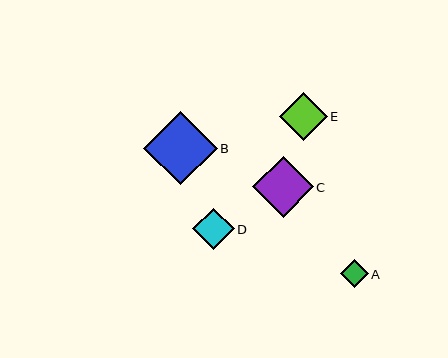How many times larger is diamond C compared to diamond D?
Diamond C is approximately 1.5 times the size of diamond D.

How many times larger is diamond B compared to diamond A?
Diamond B is approximately 2.6 times the size of diamond A.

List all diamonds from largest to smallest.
From largest to smallest: B, C, E, D, A.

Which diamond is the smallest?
Diamond A is the smallest with a size of approximately 28 pixels.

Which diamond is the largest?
Diamond B is the largest with a size of approximately 74 pixels.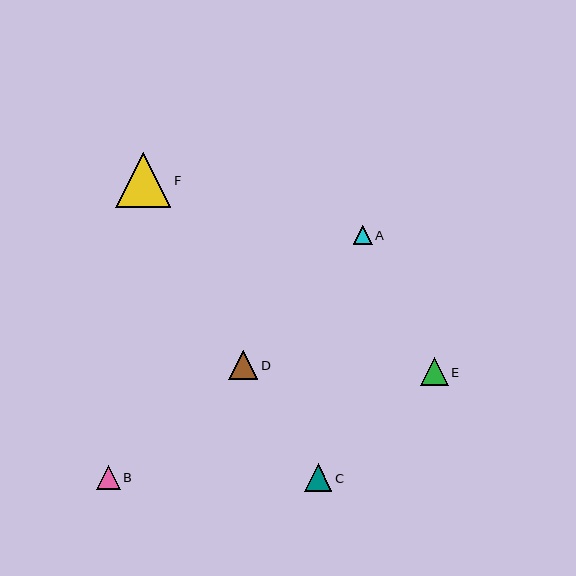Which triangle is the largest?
Triangle F is the largest with a size of approximately 55 pixels.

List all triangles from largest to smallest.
From largest to smallest: F, D, E, C, B, A.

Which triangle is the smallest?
Triangle A is the smallest with a size of approximately 19 pixels.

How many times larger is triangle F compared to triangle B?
Triangle F is approximately 2.3 times the size of triangle B.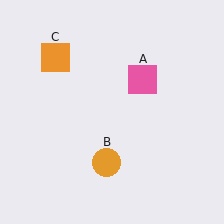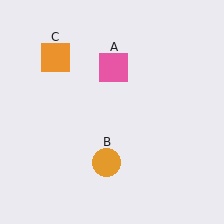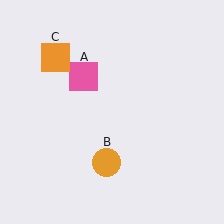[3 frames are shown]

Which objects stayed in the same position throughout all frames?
Orange circle (object B) and orange square (object C) remained stationary.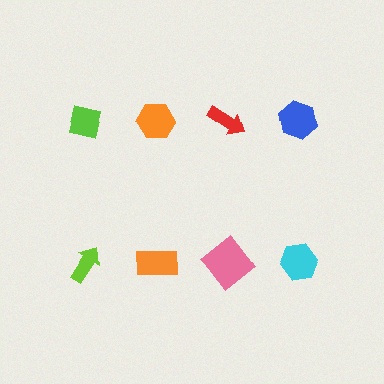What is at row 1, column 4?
A blue hexagon.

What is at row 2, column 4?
A cyan hexagon.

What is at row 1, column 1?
A lime square.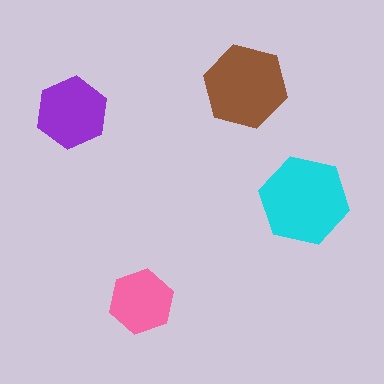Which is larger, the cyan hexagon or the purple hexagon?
The cyan one.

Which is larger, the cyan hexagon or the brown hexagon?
The cyan one.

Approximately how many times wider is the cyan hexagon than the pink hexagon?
About 1.5 times wider.